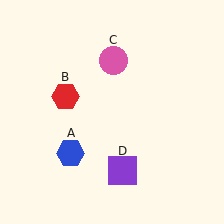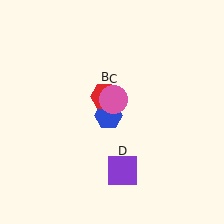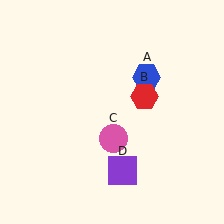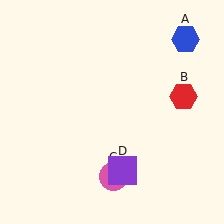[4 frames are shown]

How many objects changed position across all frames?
3 objects changed position: blue hexagon (object A), red hexagon (object B), pink circle (object C).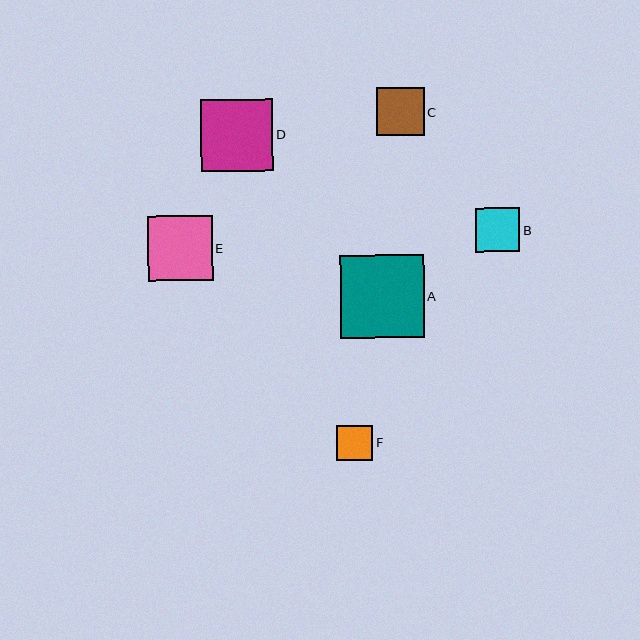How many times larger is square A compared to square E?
Square A is approximately 1.3 times the size of square E.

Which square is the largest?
Square A is the largest with a size of approximately 84 pixels.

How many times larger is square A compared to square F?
Square A is approximately 2.3 times the size of square F.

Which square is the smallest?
Square F is the smallest with a size of approximately 36 pixels.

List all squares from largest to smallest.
From largest to smallest: A, D, E, C, B, F.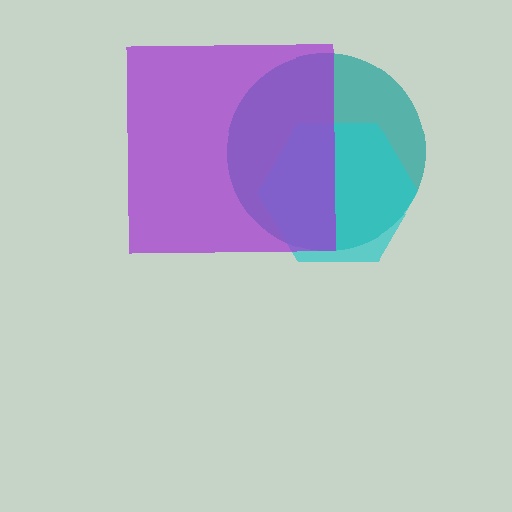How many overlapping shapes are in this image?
There are 3 overlapping shapes in the image.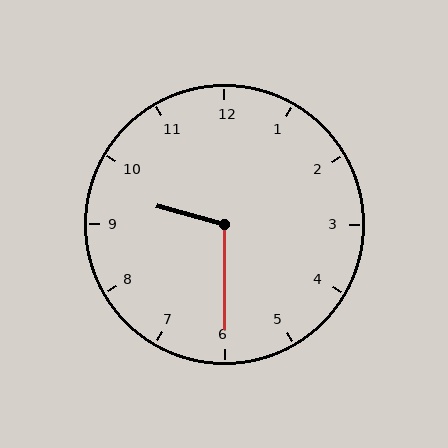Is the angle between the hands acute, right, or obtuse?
It is obtuse.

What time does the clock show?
9:30.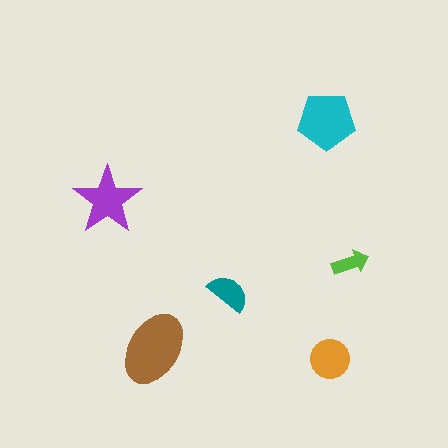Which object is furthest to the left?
The purple star is leftmost.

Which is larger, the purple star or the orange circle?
The purple star.